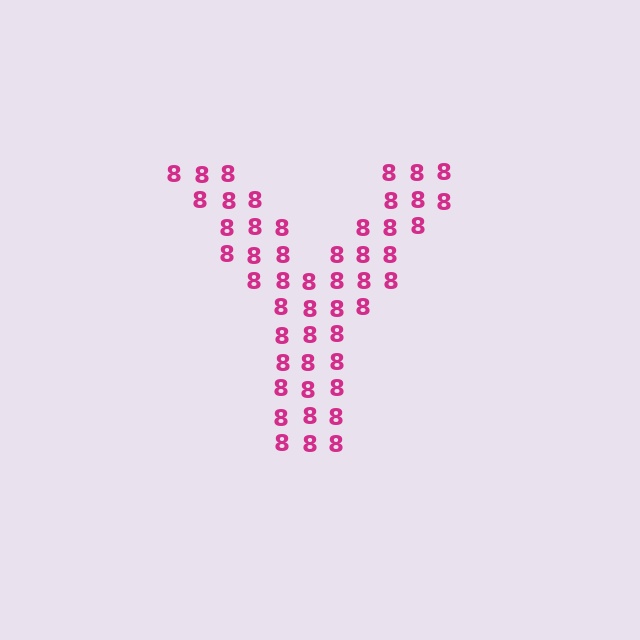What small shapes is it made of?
It is made of small digit 8's.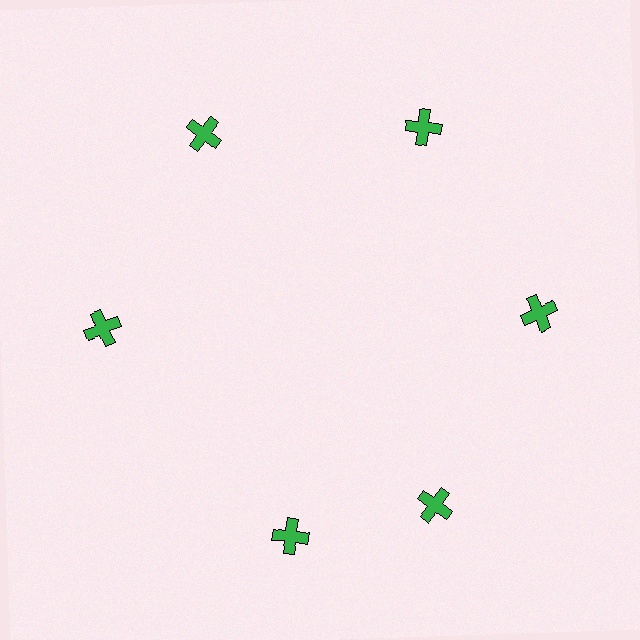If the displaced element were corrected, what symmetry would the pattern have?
It would have 6-fold rotational symmetry — the pattern would map onto itself every 60 degrees.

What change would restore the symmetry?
The symmetry would be restored by rotating it back into even spacing with its neighbors so that all 6 crosses sit at equal angles and equal distance from the center.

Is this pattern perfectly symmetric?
No. The 6 green crosses are arranged in a ring, but one element near the 7 o'clock position is rotated out of alignment along the ring, breaking the 6-fold rotational symmetry.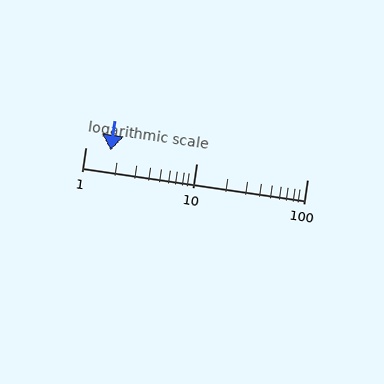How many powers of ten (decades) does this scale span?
The scale spans 2 decades, from 1 to 100.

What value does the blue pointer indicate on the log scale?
The pointer indicates approximately 1.7.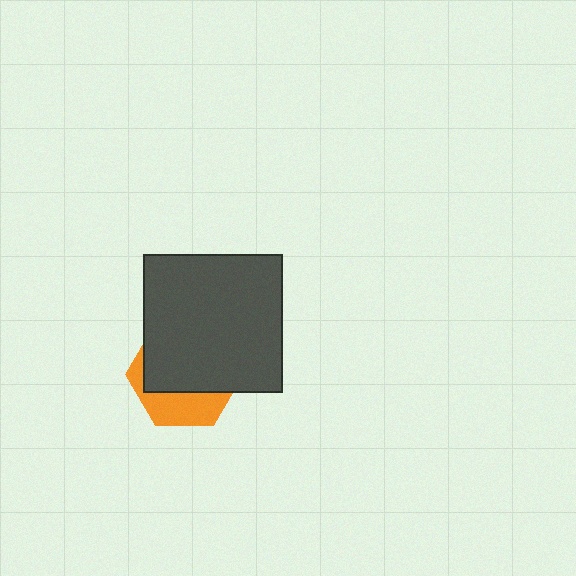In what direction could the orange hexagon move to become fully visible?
The orange hexagon could move down. That would shift it out from behind the dark gray square entirely.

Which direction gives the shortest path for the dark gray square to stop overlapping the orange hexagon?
Moving up gives the shortest separation.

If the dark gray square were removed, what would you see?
You would see the complete orange hexagon.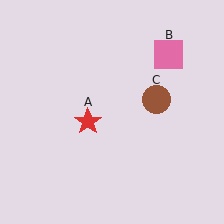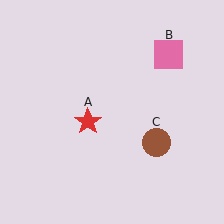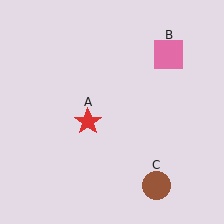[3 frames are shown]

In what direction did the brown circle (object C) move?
The brown circle (object C) moved down.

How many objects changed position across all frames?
1 object changed position: brown circle (object C).